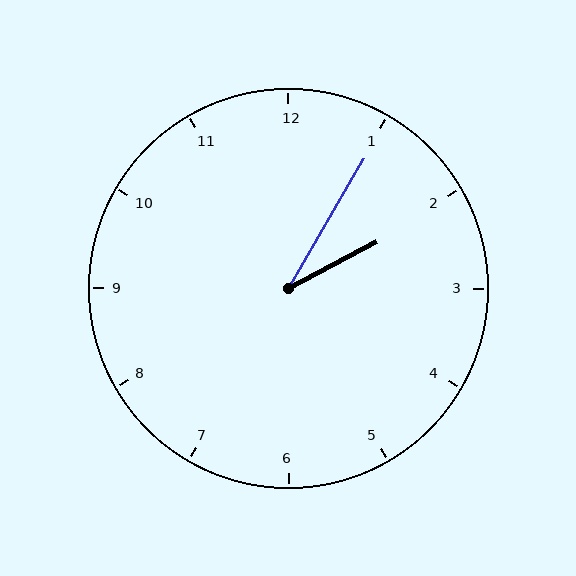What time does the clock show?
2:05.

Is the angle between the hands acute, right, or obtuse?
It is acute.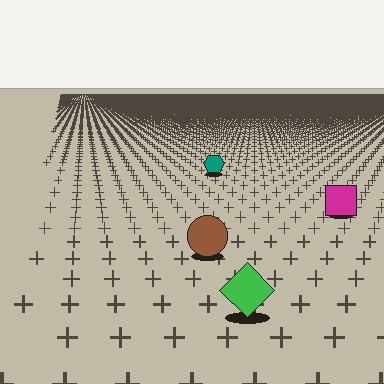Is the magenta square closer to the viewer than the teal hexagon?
Yes. The magenta square is closer — you can tell from the texture gradient: the ground texture is coarser near it.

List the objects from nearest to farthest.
From nearest to farthest: the green diamond, the brown circle, the magenta square, the teal hexagon.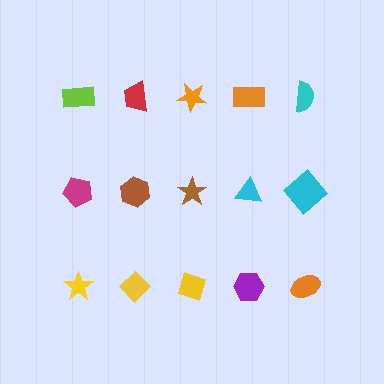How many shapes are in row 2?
5 shapes.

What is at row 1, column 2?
A red trapezoid.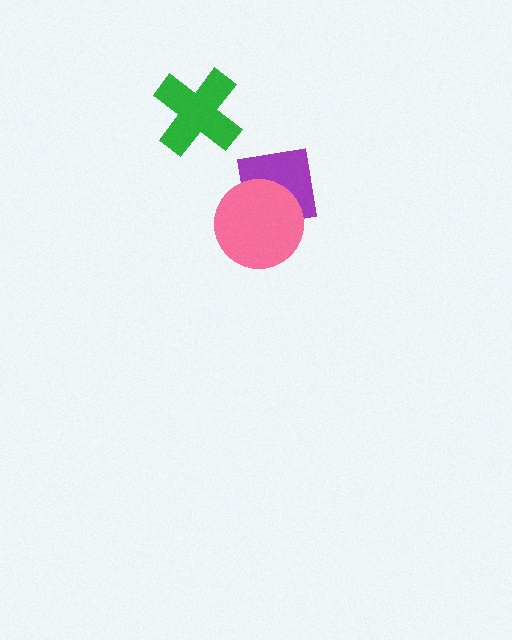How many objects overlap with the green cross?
0 objects overlap with the green cross.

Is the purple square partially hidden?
Yes, it is partially covered by another shape.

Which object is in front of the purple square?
The pink circle is in front of the purple square.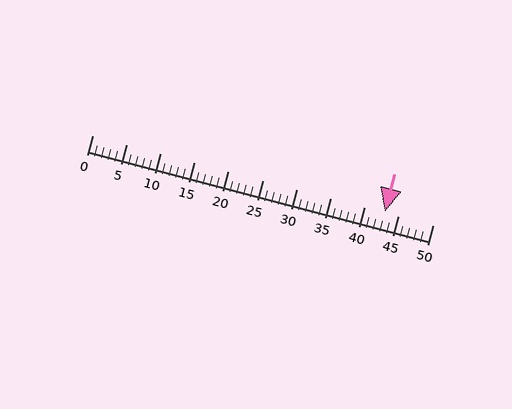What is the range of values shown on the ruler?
The ruler shows values from 0 to 50.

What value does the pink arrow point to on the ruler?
The pink arrow points to approximately 43.